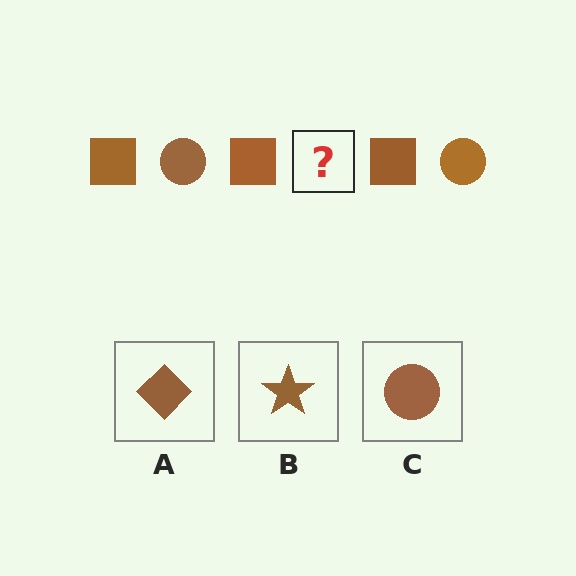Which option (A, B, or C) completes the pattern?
C.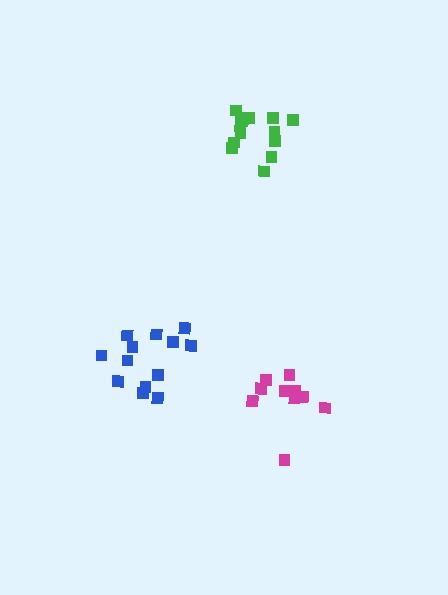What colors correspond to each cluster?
The clusters are colored: green, magenta, blue.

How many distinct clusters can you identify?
There are 3 distinct clusters.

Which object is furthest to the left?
The blue cluster is leftmost.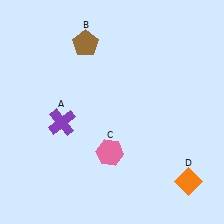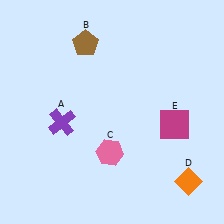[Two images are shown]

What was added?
A magenta square (E) was added in Image 2.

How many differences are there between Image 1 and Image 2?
There is 1 difference between the two images.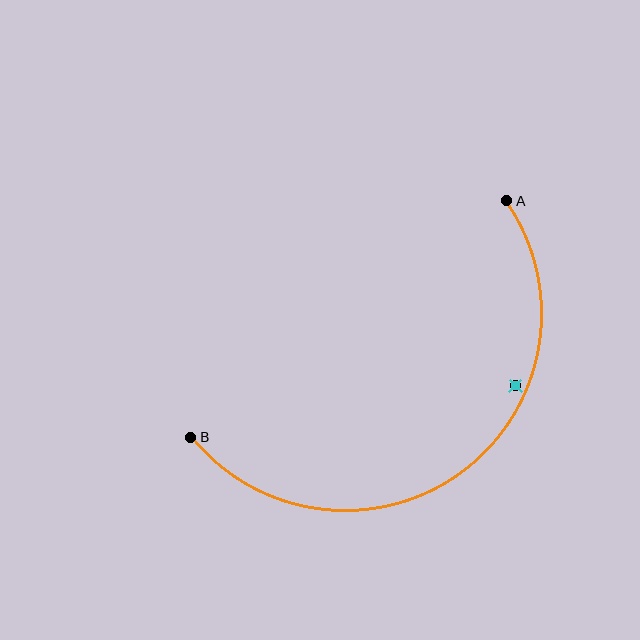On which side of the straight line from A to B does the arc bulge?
The arc bulges below and to the right of the straight line connecting A and B.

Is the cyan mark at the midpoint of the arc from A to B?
No — the cyan mark does not lie on the arc at all. It sits slightly inside the curve.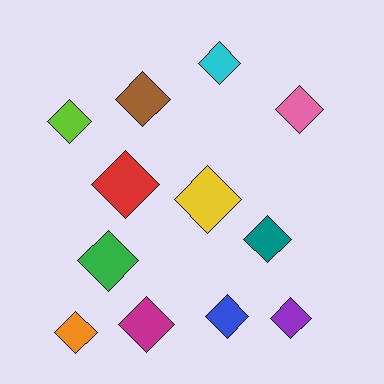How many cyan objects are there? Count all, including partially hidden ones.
There is 1 cyan object.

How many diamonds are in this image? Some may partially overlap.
There are 12 diamonds.